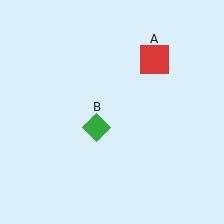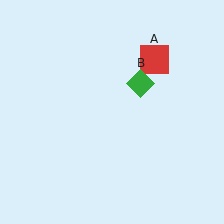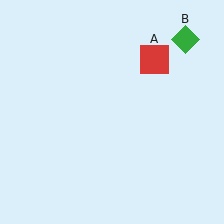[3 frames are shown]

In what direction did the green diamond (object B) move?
The green diamond (object B) moved up and to the right.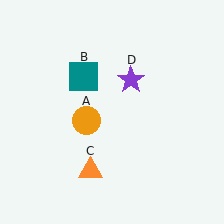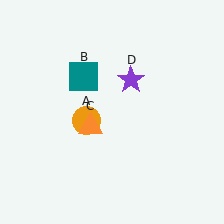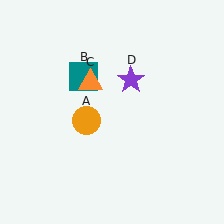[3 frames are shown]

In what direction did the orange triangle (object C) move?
The orange triangle (object C) moved up.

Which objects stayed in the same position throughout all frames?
Orange circle (object A) and teal square (object B) and purple star (object D) remained stationary.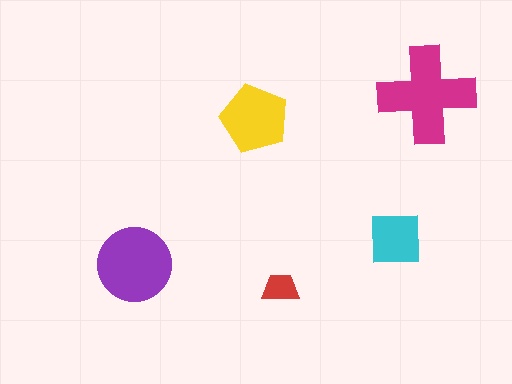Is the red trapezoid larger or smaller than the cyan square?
Smaller.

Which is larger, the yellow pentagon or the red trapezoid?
The yellow pentagon.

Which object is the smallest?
The red trapezoid.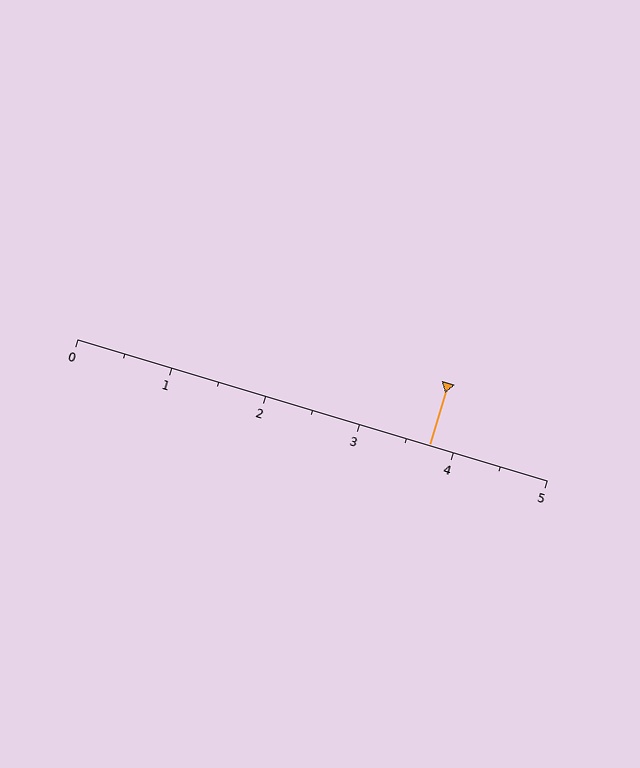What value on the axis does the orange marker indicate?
The marker indicates approximately 3.8.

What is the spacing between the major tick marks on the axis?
The major ticks are spaced 1 apart.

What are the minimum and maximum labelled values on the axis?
The axis runs from 0 to 5.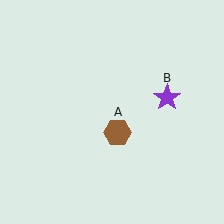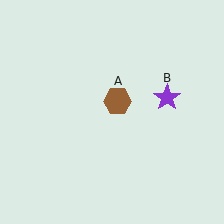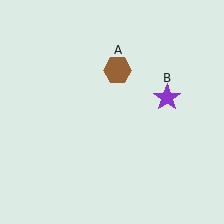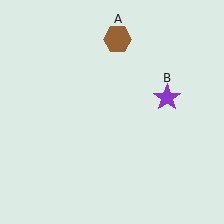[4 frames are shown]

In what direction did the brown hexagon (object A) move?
The brown hexagon (object A) moved up.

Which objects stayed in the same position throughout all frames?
Purple star (object B) remained stationary.